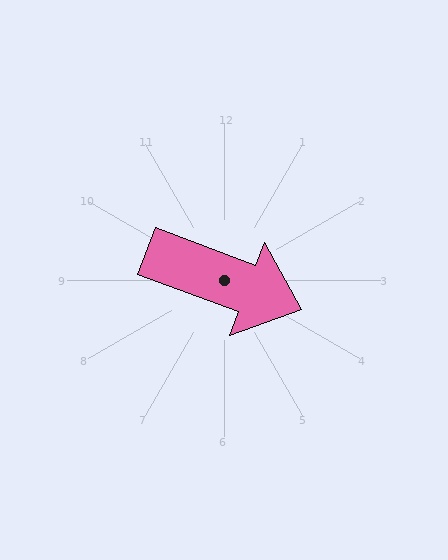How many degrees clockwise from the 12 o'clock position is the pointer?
Approximately 111 degrees.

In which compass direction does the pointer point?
East.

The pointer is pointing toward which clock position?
Roughly 4 o'clock.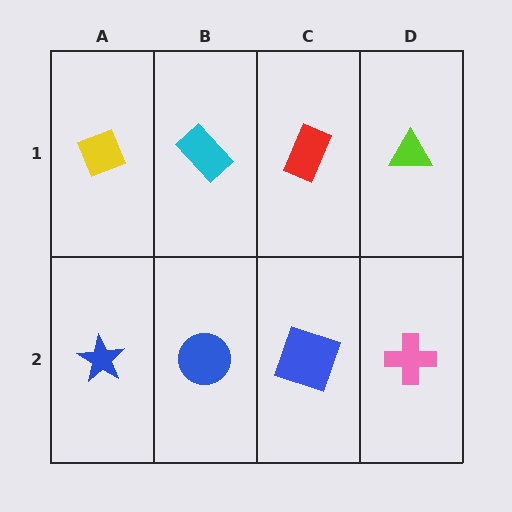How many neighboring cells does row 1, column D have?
2.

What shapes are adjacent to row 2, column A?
A yellow diamond (row 1, column A), a blue circle (row 2, column B).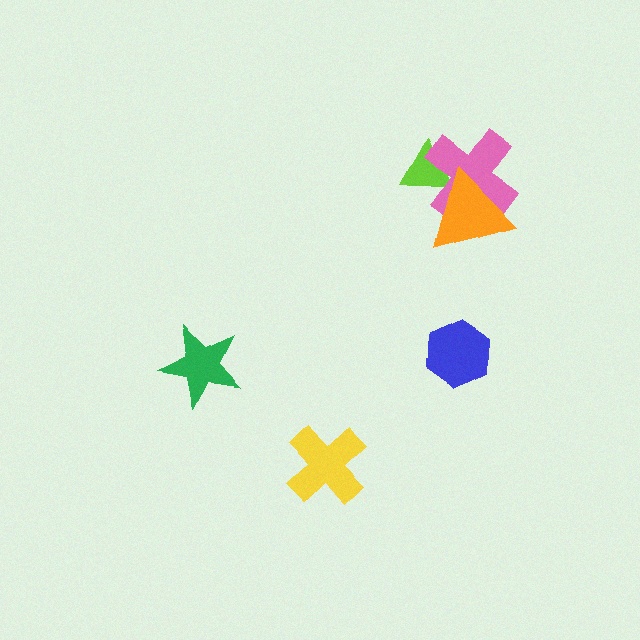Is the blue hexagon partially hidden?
No, no other shape covers it.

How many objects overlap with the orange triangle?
2 objects overlap with the orange triangle.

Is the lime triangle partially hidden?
Yes, it is partially covered by another shape.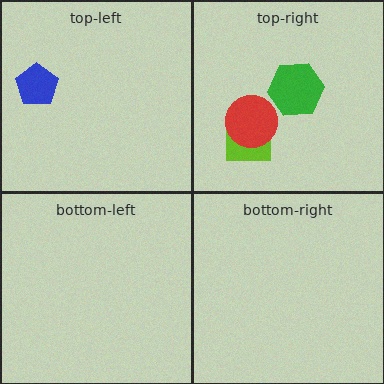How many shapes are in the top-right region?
3.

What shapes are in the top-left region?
The blue pentagon.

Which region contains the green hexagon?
The top-right region.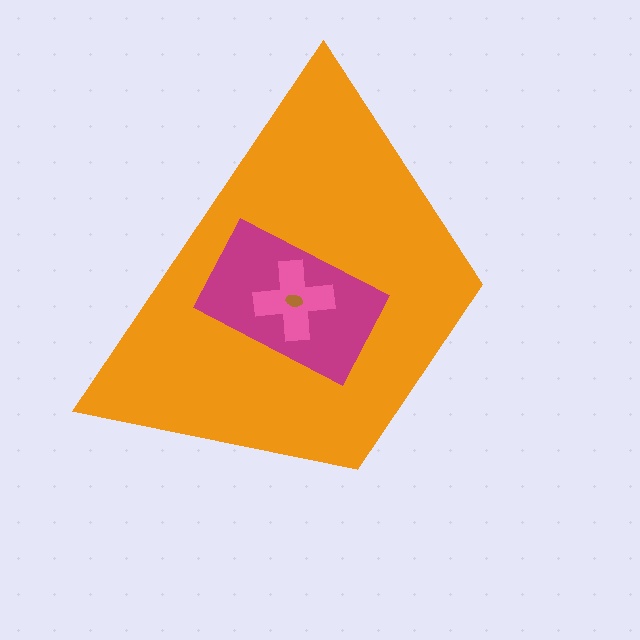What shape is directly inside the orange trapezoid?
The magenta rectangle.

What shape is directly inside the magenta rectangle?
The pink cross.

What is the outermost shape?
The orange trapezoid.